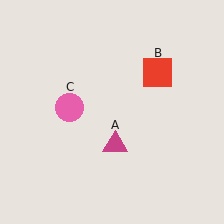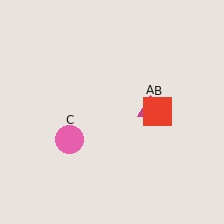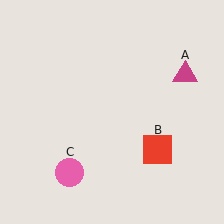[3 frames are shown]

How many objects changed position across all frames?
3 objects changed position: magenta triangle (object A), red square (object B), pink circle (object C).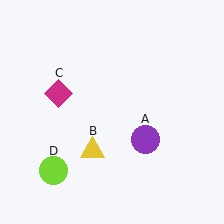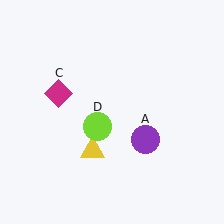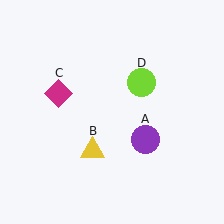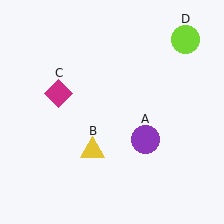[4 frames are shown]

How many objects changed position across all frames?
1 object changed position: lime circle (object D).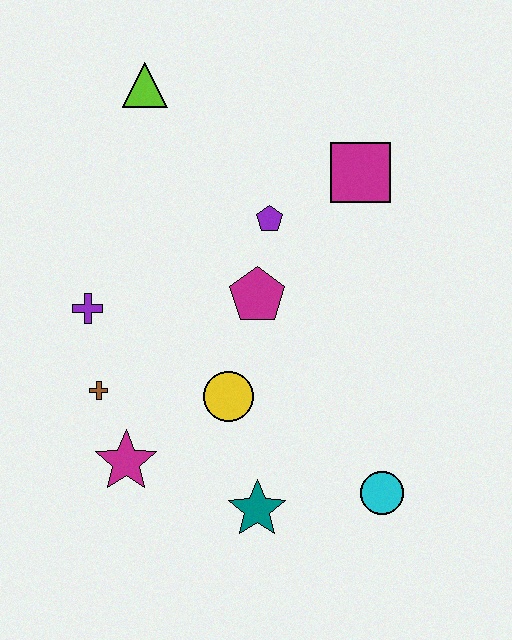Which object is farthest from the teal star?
The lime triangle is farthest from the teal star.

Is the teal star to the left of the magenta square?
Yes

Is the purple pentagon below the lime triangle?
Yes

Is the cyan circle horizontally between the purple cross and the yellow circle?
No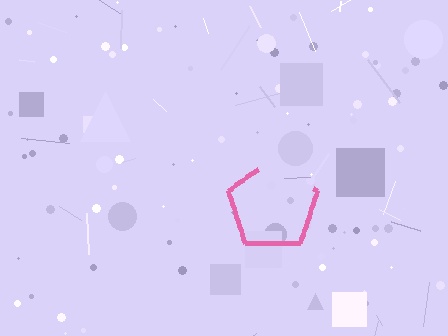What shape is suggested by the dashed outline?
The dashed outline suggests a pentagon.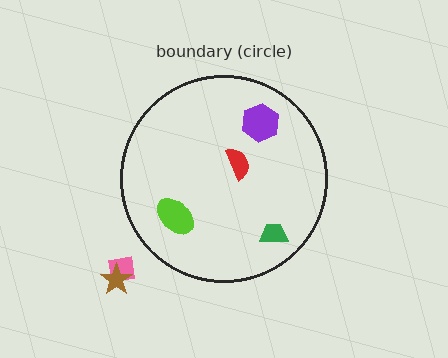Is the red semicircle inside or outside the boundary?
Inside.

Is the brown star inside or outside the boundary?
Outside.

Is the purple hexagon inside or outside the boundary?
Inside.